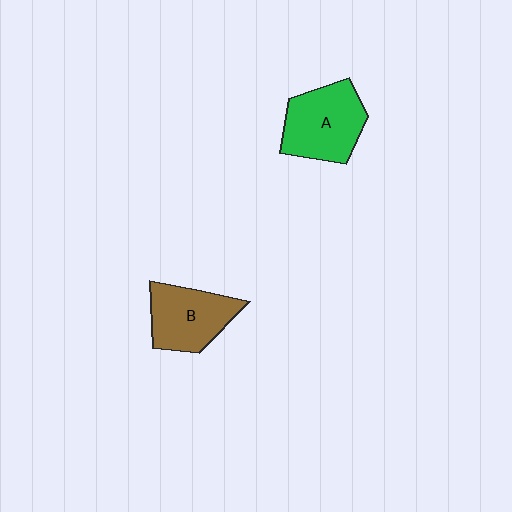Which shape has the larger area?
Shape A (green).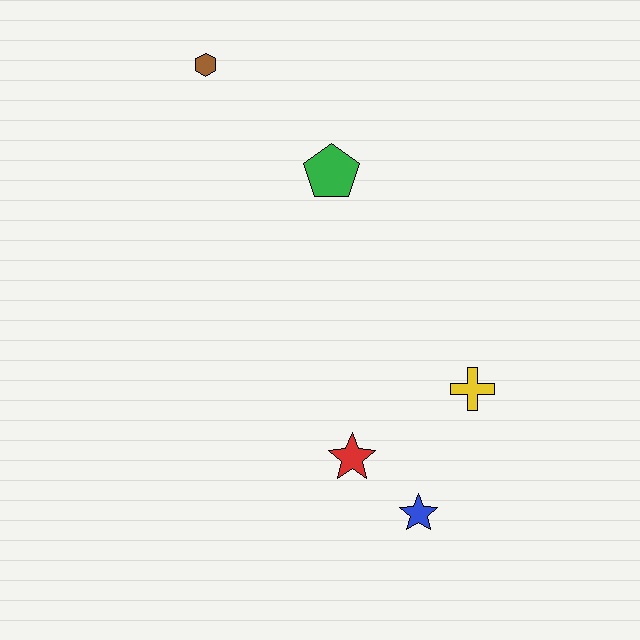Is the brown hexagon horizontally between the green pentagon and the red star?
No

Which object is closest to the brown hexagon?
The green pentagon is closest to the brown hexagon.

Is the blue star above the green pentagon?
No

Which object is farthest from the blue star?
The brown hexagon is farthest from the blue star.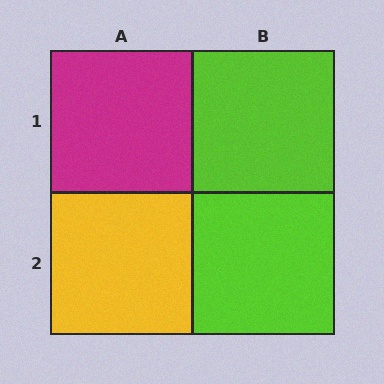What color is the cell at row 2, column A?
Yellow.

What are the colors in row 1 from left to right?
Magenta, lime.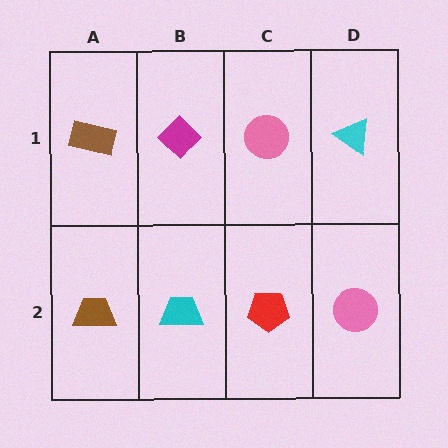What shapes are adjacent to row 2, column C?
A pink circle (row 1, column C), a cyan trapezoid (row 2, column B), a pink circle (row 2, column D).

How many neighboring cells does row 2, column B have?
3.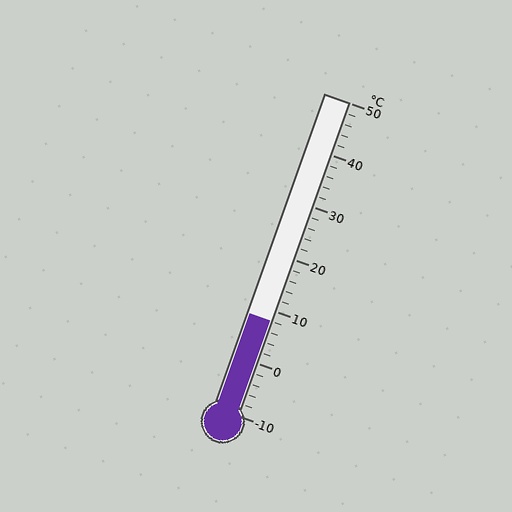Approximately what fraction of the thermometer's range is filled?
The thermometer is filled to approximately 30% of its range.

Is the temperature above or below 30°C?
The temperature is below 30°C.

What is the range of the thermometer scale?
The thermometer scale ranges from -10°C to 50°C.